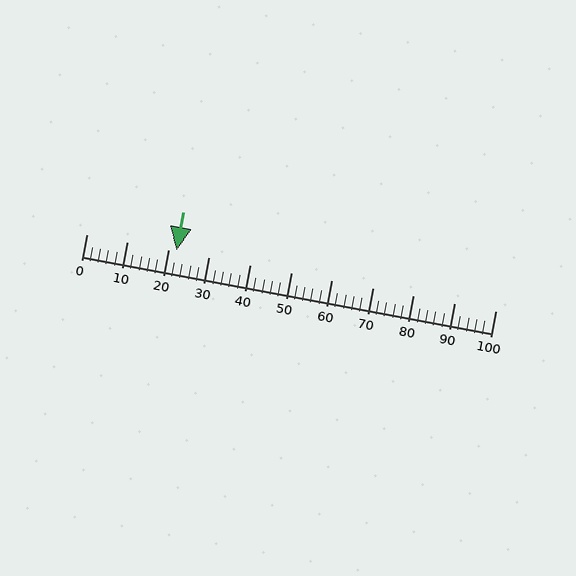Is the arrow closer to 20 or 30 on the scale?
The arrow is closer to 20.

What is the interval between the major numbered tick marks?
The major tick marks are spaced 10 units apart.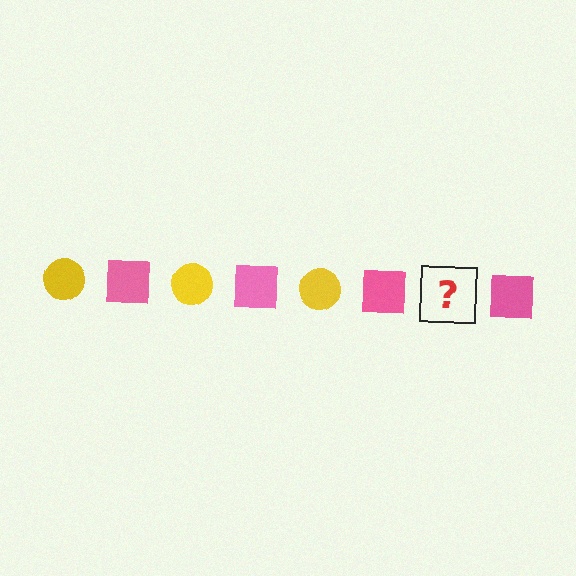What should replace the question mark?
The question mark should be replaced with a yellow circle.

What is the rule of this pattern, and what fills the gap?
The rule is that the pattern alternates between yellow circle and pink square. The gap should be filled with a yellow circle.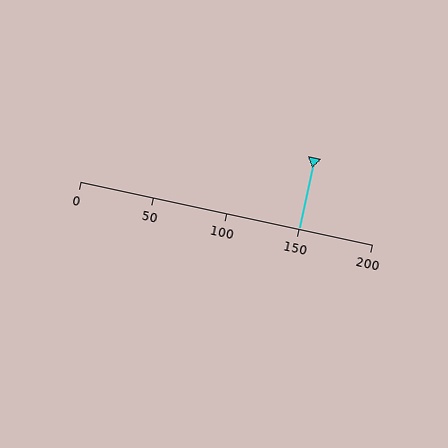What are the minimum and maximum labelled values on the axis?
The axis runs from 0 to 200.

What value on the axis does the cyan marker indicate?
The marker indicates approximately 150.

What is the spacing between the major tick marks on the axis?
The major ticks are spaced 50 apart.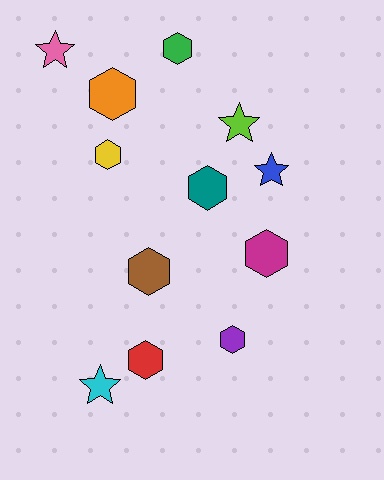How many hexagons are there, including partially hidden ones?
There are 8 hexagons.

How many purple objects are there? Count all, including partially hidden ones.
There is 1 purple object.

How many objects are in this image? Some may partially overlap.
There are 12 objects.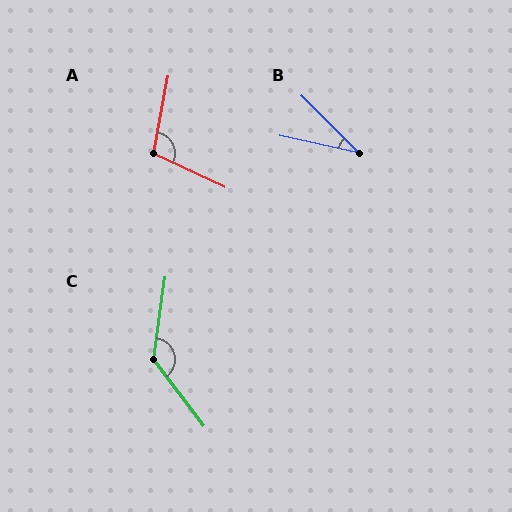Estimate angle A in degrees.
Approximately 105 degrees.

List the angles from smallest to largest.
B (32°), A (105°), C (135°).